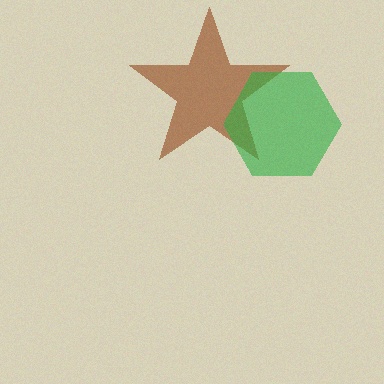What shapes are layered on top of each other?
The layered shapes are: a brown star, a green hexagon.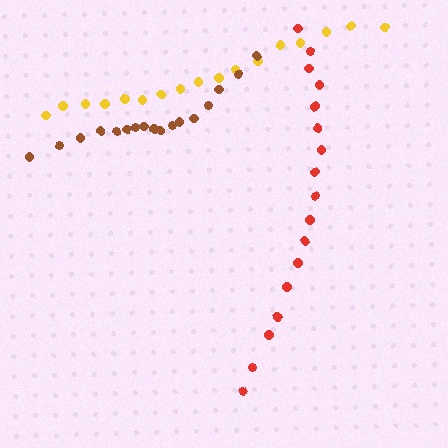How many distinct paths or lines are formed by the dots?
There are 3 distinct paths.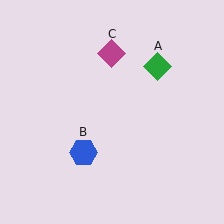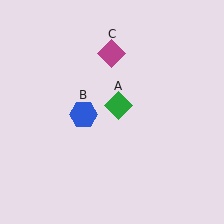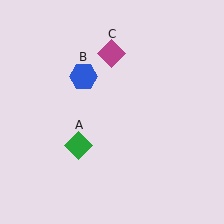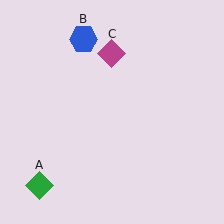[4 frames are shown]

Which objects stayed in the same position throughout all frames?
Magenta diamond (object C) remained stationary.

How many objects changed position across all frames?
2 objects changed position: green diamond (object A), blue hexagon (object B).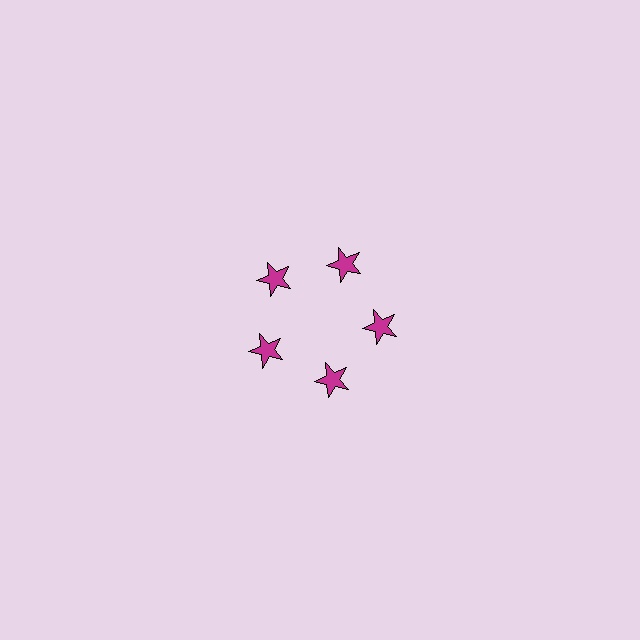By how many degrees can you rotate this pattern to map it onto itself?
The pattern maps onto itself every 72 degrees of rotation.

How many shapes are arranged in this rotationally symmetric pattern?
There are 5 shapes, arranged in 5 groups of 1.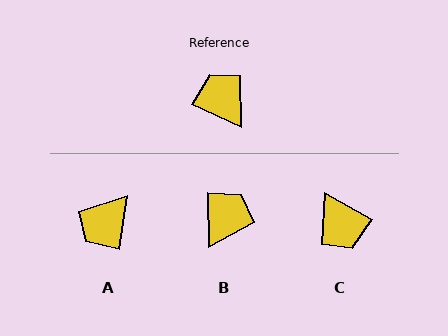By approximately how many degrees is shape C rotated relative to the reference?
Approximately 176 degrees counter-clockwise.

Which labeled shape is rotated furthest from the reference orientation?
C, about 176 degrees away.